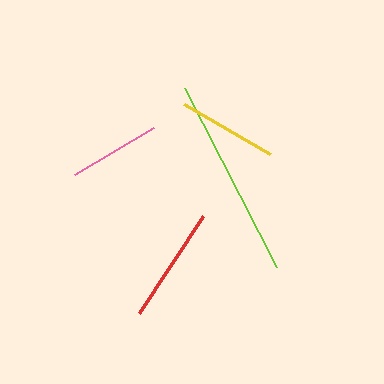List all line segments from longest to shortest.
From longest to shortest: lime, red, yellow, pink.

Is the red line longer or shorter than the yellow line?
The red line is longer than the yellow line.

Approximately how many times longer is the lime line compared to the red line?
The lime line is approximately 1.7 times the length of the red line.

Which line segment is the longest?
The lime line is the longest at approximately 201 pixels.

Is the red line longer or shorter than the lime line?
The lime line is longer than the red line.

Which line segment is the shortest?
The pink line is the shortest at approximately 92 pixels.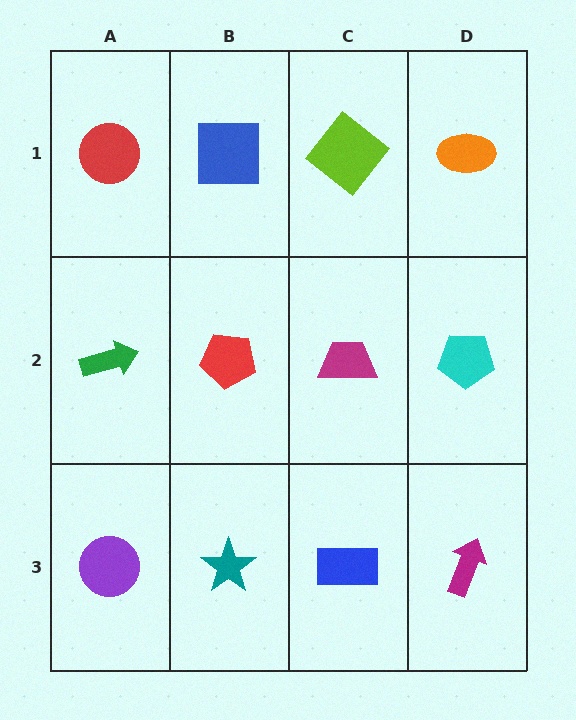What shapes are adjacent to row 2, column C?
A lime diamond (row 1, column C), a blue rectangle (row 3, column C), a red pentagon (row 2, column B), a cyan pentagon (row 2, column D).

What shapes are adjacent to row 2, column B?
A blue square (row 1, column B), a teal star (row 3, column B), a green arrow (row 2, column A), a magenta trapezoid (row 2, column C).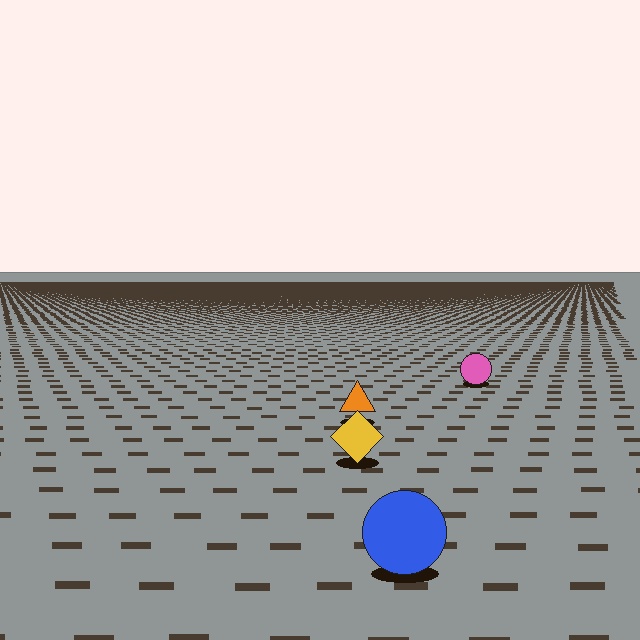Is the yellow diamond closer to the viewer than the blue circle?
No. The blue circle is closer — you can tell from the texture gradient: the ground texture is coarser near it.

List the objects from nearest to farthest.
From nearest to farthest: the blue circle, the yellow diamond, the orange triangle, the pink circle.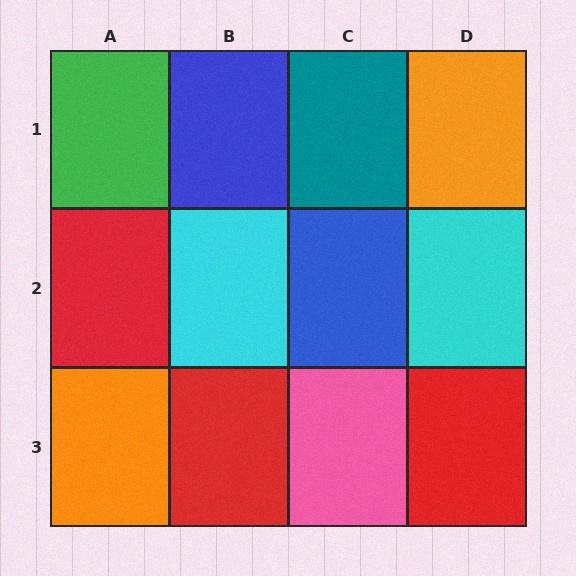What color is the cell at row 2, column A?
Red.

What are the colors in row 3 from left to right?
Orange, red, pink, red.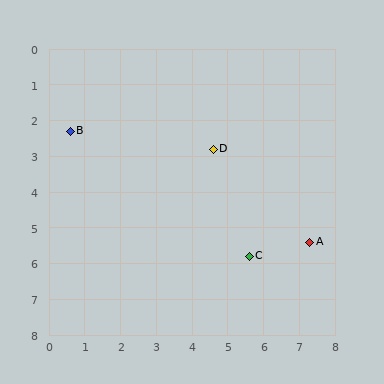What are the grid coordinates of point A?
Point A is at approximately (7.3, 5.4).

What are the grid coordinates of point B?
Point B is at approximately (0.6, 2.3).